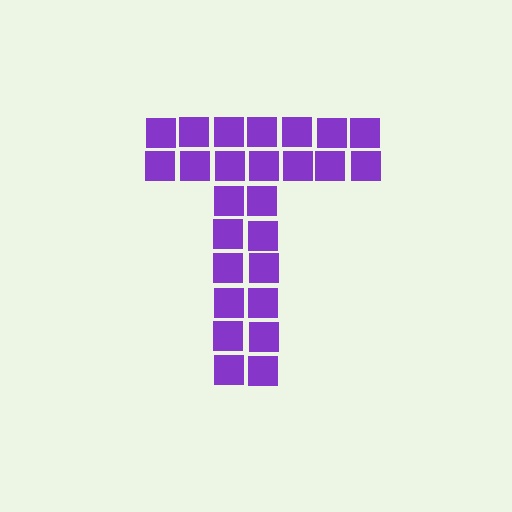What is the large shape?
The large shape is the letter T.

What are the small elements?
The small elements are squares.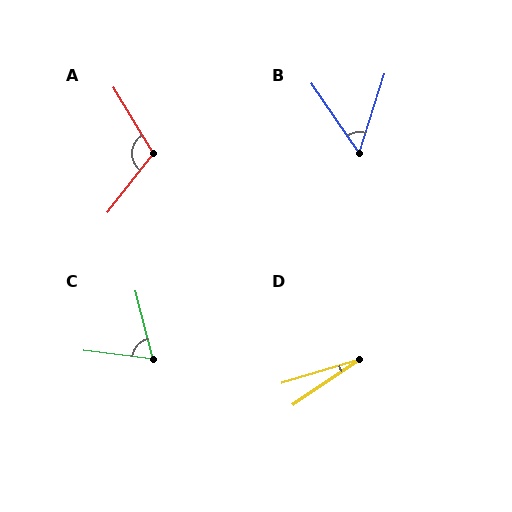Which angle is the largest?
A, at approximately 111 degrees.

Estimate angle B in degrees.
Approximately 52 degrees.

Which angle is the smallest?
D, at approximately 18 degrees.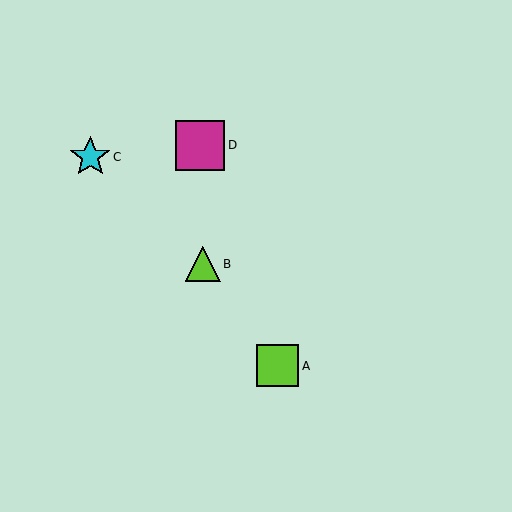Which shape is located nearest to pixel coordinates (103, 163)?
The cyan star (labeled C) at (90, 157) is nearest to that location.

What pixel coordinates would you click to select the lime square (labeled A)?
Click at (278, 366) to select the lime square A.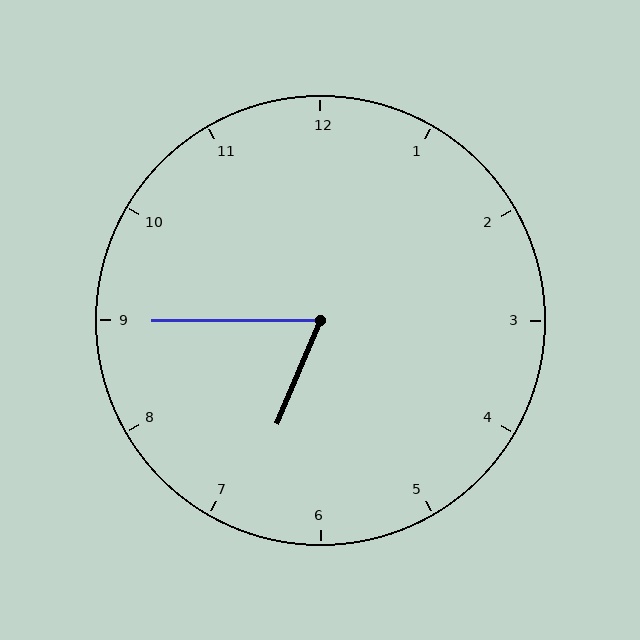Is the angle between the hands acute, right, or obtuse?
It is acute.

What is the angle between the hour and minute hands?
Approximately 68 degrees.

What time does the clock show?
6:45.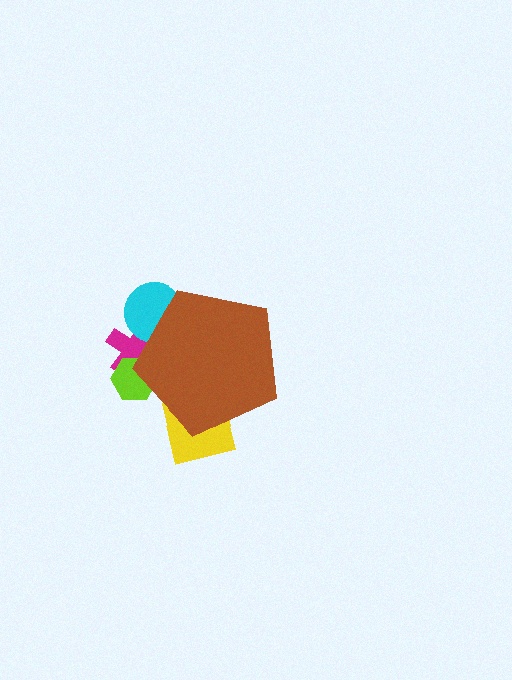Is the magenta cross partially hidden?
Yes, the magenta cross is partially hidden behind the brown pentagon.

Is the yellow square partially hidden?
Yes, the yellow square is partially hidden behind the brown pentagon.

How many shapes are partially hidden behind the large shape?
4 shapes are partially hidden.